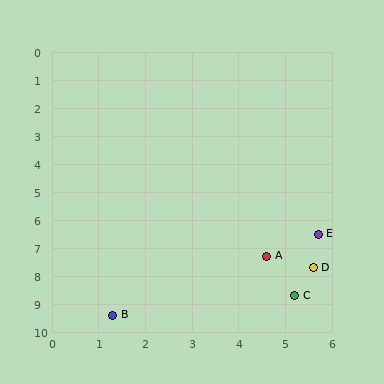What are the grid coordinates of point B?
Point B is at approximately (1.3, 9.4).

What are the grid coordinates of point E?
Point E is at approximately (5.7, 6.5).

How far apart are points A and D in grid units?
Points A and D are about 1.1 grid units apart.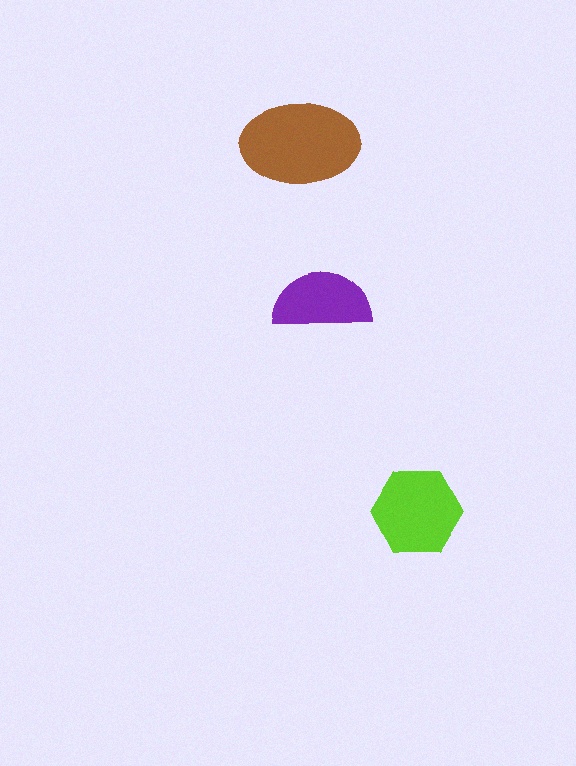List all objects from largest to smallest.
The brown ellipse, the lime hexagon, the purple semicircle.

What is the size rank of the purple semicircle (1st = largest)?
3rd.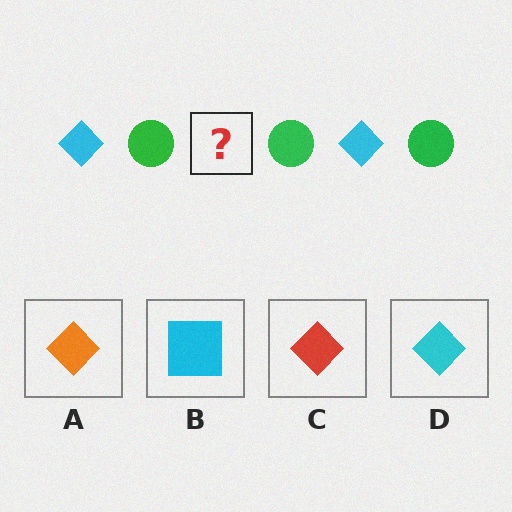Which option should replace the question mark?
Option D.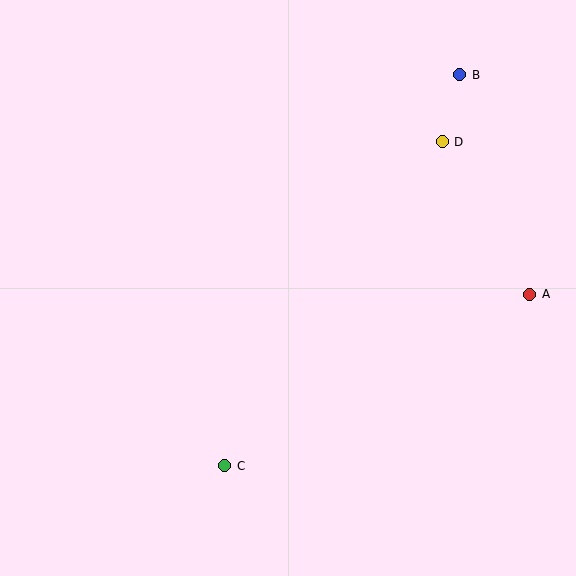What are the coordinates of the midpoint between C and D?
The midpoint between C and D is at (334, 304).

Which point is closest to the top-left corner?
Point D is closest to the top-left corner.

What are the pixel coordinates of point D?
Point D is at (442, 142).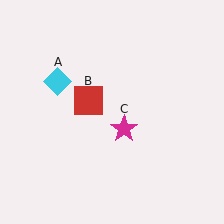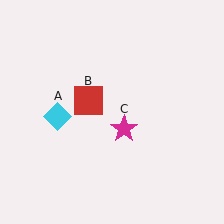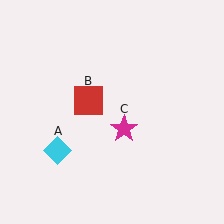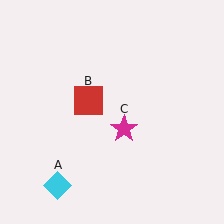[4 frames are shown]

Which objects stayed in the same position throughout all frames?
Red square (object B) and magenta star (object C) remained stationary.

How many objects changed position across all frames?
1 object changed position: cyan diamond (object A).